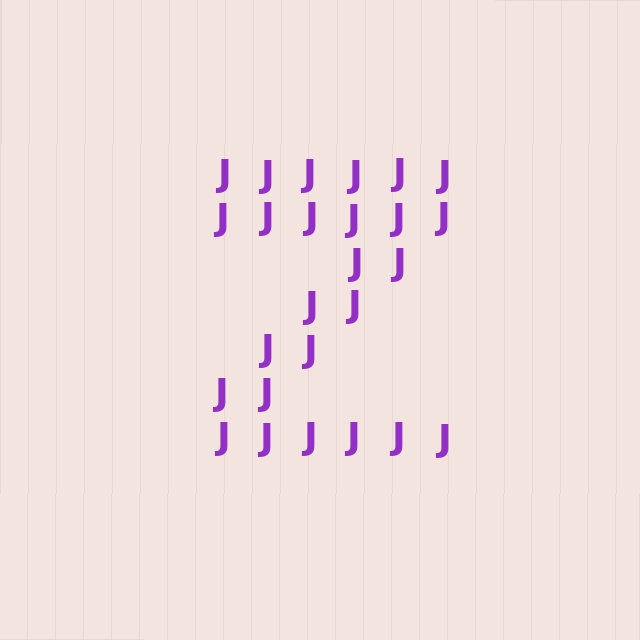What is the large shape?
The large shape is the letter Z.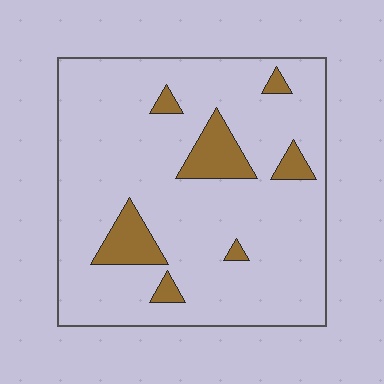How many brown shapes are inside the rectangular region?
7.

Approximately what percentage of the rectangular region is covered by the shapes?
Approximately 10%.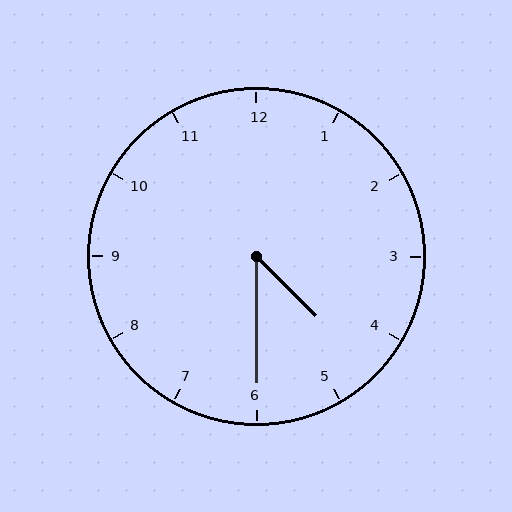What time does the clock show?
4:30.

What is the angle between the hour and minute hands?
Approximately 45 degrees.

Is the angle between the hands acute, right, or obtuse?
It is acute.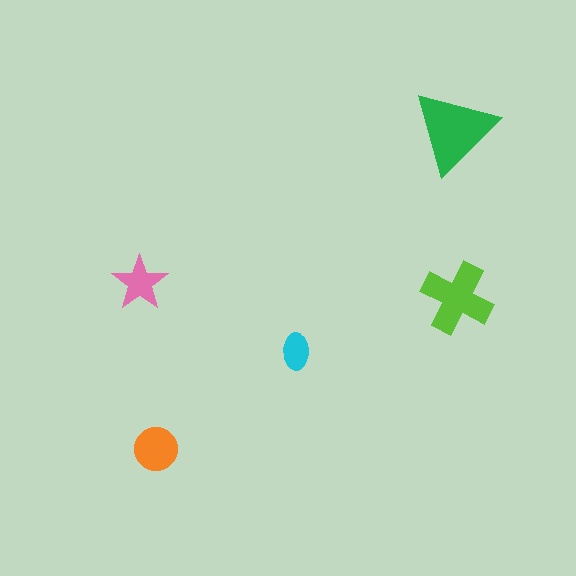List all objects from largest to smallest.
The green triangle, the lime cross, the orange circle, the pink star, the cyan ellipse.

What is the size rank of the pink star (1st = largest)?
4th.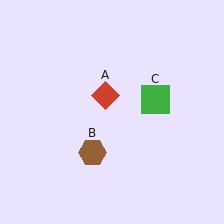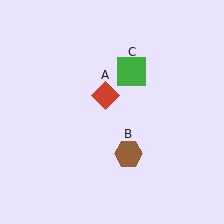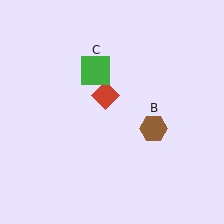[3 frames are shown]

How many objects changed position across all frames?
2 objects changed position: brown hexagon (object B), green square (object C).